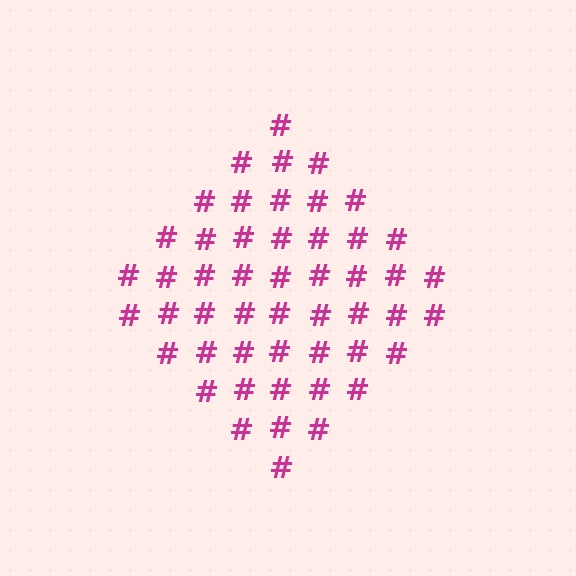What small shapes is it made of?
It is made of small hash symbols.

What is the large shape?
The large shape is a diamond.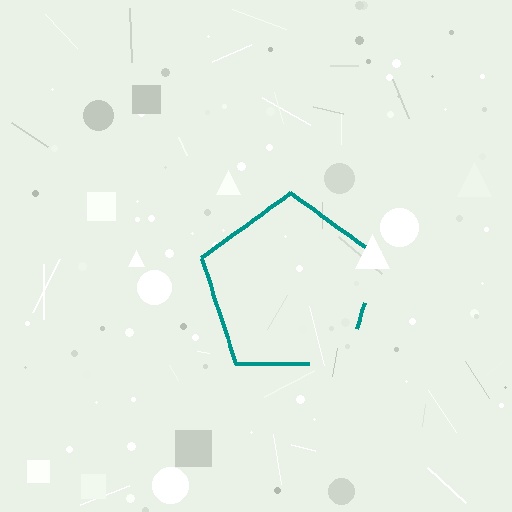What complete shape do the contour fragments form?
The contour fragments form a pentagon.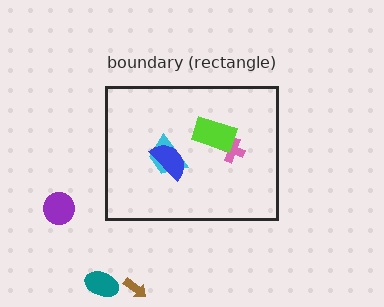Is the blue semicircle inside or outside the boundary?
Inside.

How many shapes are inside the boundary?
4 inside, 3 outside.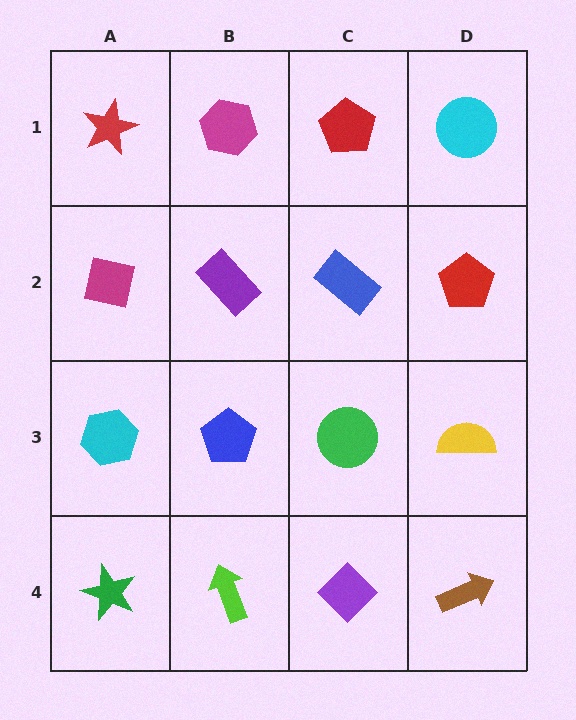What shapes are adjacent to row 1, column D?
A red pentagon (row 2, column D), a red pentagon (row 1, column C).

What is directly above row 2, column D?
A cyan circle.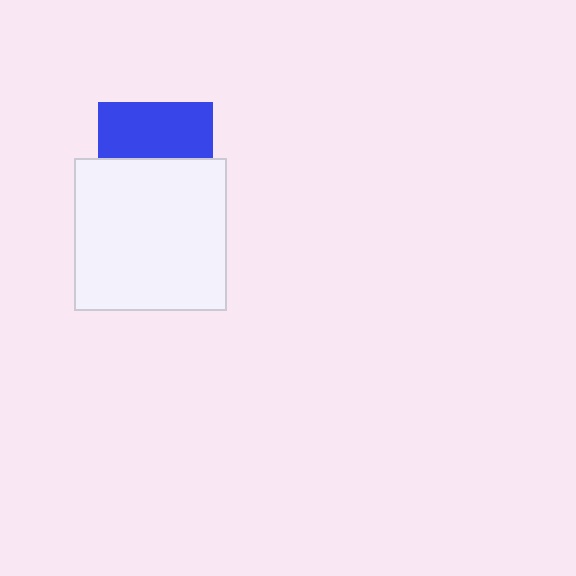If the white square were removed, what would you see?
You would see the complete blue square.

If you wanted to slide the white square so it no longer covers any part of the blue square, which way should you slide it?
Slide it down — that is the most direct way to separate the two shapes.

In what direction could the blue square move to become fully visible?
The blue square could move up. That would shift it out from behind the white square entirely.